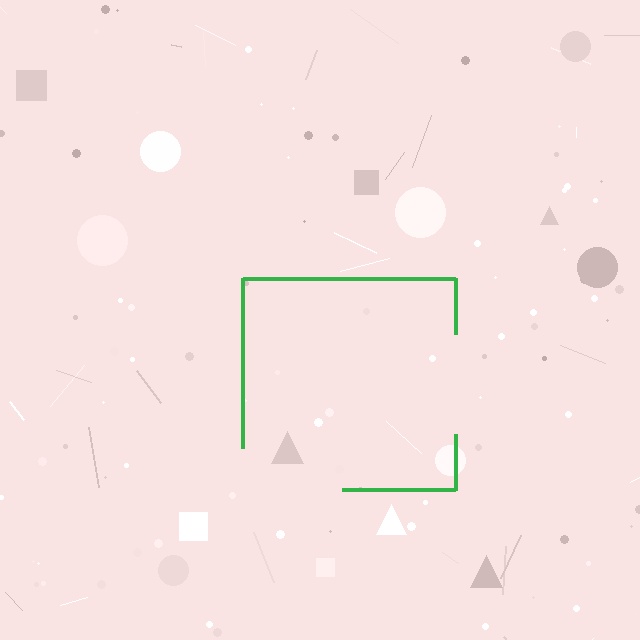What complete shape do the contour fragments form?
The contour fragments form a square.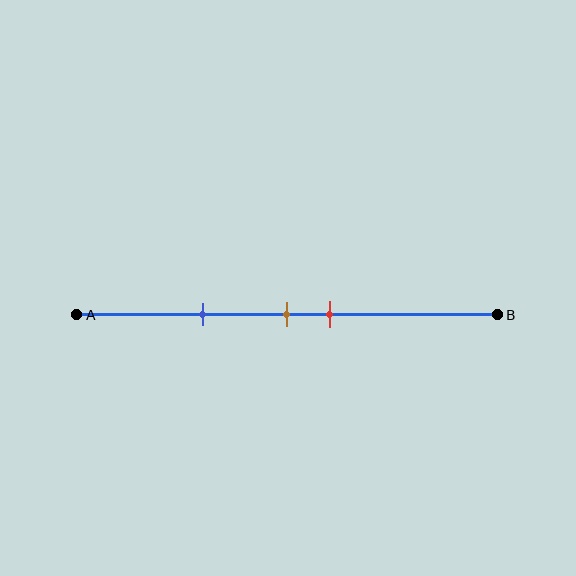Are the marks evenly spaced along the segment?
No, the marks are not evenly spaced.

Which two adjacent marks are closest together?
The brown and red marks are the closest adjacent pair.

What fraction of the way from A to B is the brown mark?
The brown mark is approximately 50% (0.5) of the way from A to B.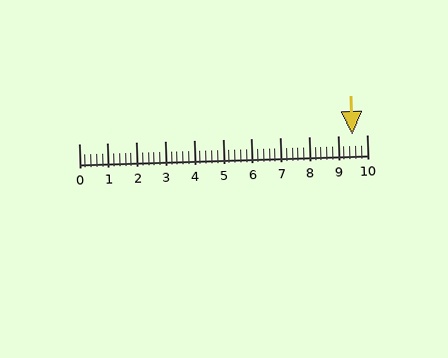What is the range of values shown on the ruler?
The ruler shows values from 0 to 10.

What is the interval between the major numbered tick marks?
The major tick marks are spaced 1 units apart.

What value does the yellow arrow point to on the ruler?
The yellow arrow points to approximately 9.5.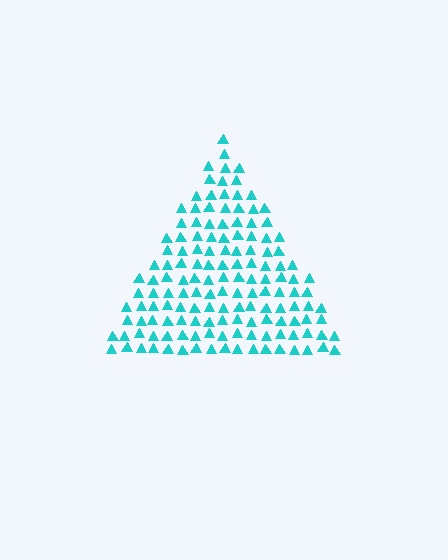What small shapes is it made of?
It is made of small triangles.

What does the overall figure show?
The overall figure shows a triangle.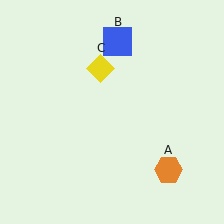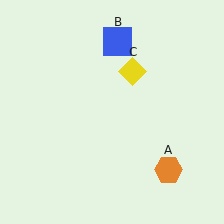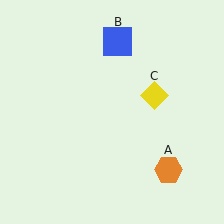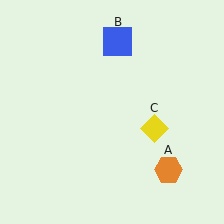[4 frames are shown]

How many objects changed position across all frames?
1 object changed position: yellow diamond (object C).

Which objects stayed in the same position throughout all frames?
Orange hexagon (object A) and blue square (object B) remained stationary.